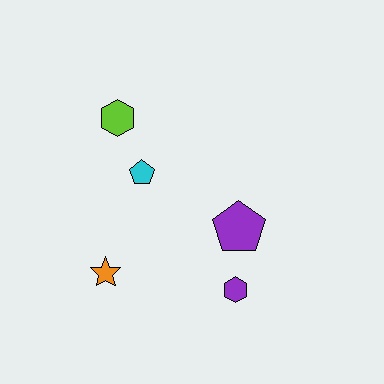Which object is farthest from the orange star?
The lime hexagon is farthest from the orange star.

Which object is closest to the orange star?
The cyan pentagon is closest to the orange star.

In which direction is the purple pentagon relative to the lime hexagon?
The purple pentagon is to the right of the lime hexagon.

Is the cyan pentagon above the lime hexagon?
No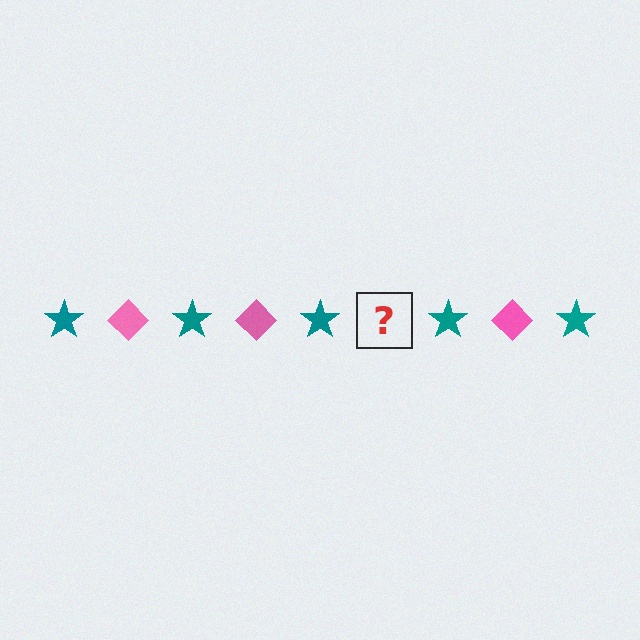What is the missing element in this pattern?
The missing element is a pink diamond.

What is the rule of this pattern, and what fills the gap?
The rule is that the pattern alternates between teal star and pink diamond. The gap should be filled with a pink diamond.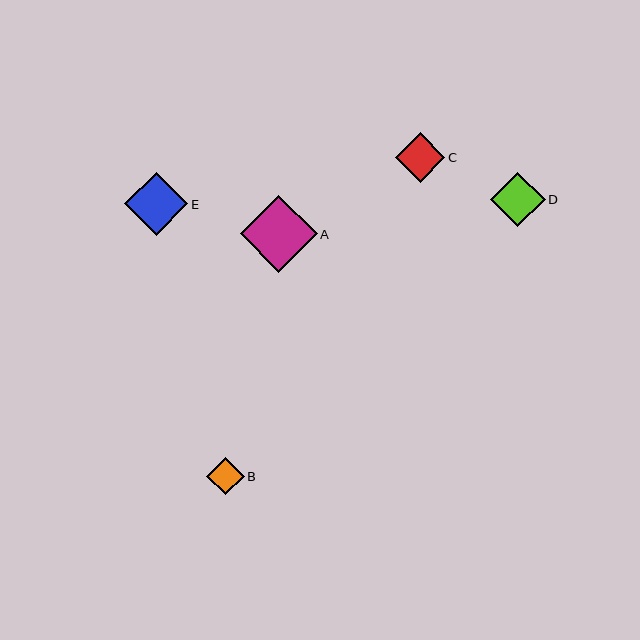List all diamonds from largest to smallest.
From largest to smallest: A, E, D, C, B.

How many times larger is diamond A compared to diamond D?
Diamond A is approximately 1.4 times the size of diamond D.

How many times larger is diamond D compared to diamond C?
Diamond D is approximately 1.1 times the size of diamond C.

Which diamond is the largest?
Diamond A is the largest with a size of approximately 77 pixels.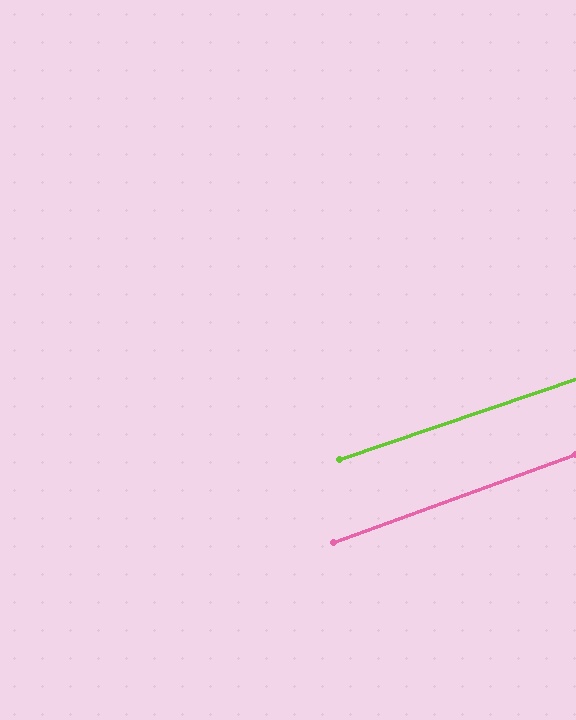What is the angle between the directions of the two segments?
Approximately 1 degree.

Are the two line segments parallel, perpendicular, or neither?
Parallel — their directions differ by only 1.3°.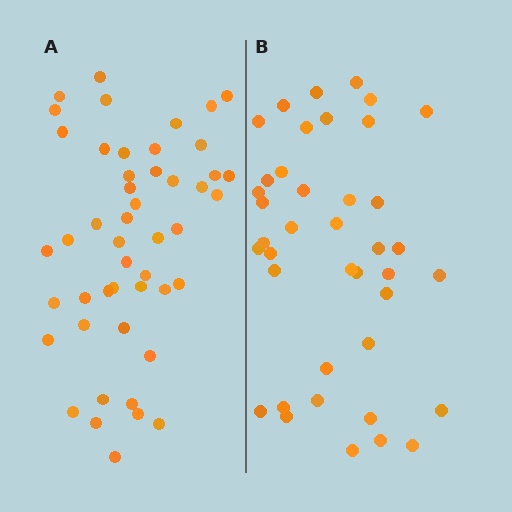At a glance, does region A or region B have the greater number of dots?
Region A (the left region) has more dots.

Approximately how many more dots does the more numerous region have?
Region A has roughly 8 or so more dots than region B.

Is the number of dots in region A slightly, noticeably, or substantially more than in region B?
Region A has only slightly more — the two regions are fairly close. The ratio is roughly 1.2 to 1.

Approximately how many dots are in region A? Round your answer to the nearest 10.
About 50 dots. (The exact count is 48, which rounds to 50.)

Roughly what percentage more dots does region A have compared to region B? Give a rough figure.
About 20% more.